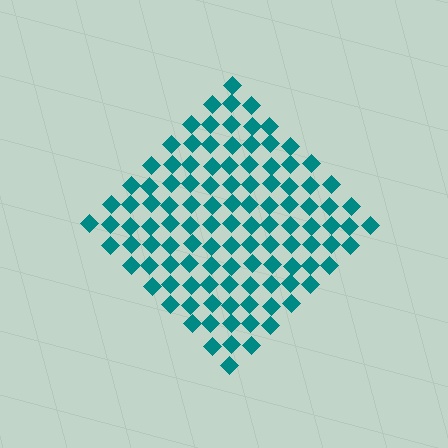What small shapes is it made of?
It is made of small diamonds.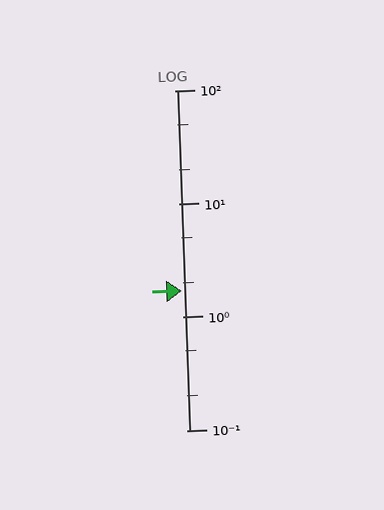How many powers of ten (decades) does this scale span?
The scale spans 3 decades, from 0.1 to 100.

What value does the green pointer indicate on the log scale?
The pointer indicates approximately 1.7.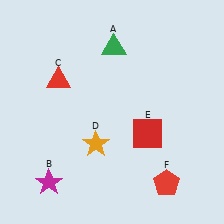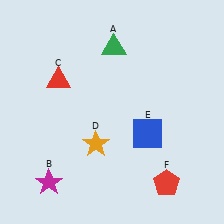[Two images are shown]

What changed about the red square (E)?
In Image 1, E is red. In Image 2, it changed to blue.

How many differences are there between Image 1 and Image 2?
There is 1 difference between the two images.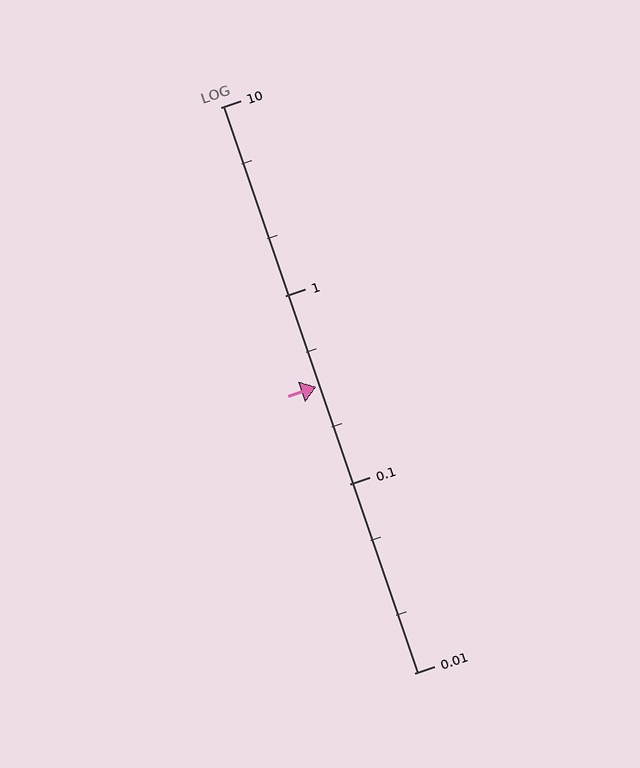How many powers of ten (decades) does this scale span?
The scale spans 3 decades, from 0.01 to 10.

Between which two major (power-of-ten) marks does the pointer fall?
The pointer is between 0.1 and 1.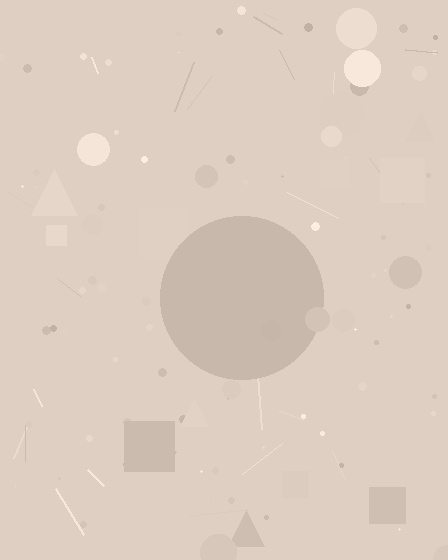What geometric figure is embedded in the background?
A circle is embedded in the background.